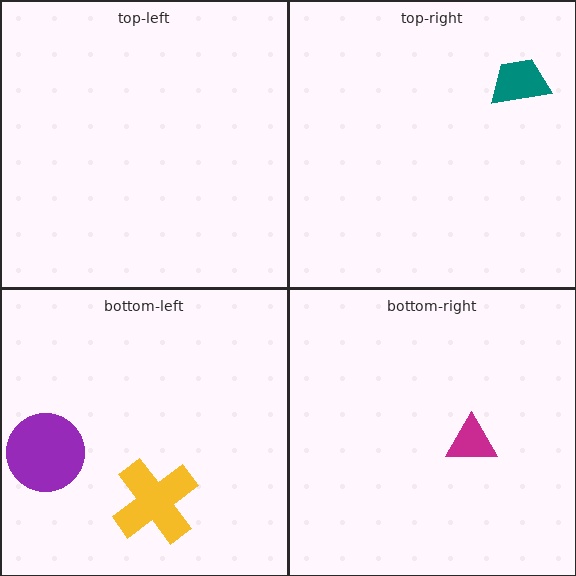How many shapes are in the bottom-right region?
1.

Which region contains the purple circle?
The bottom-left region.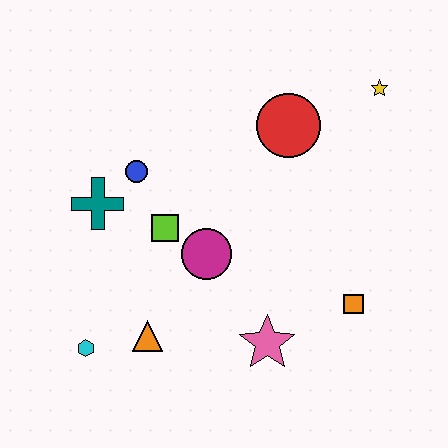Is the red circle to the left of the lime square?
No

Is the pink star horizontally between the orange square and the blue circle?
Yes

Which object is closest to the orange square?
The pink star is closest to the orange square.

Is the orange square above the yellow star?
No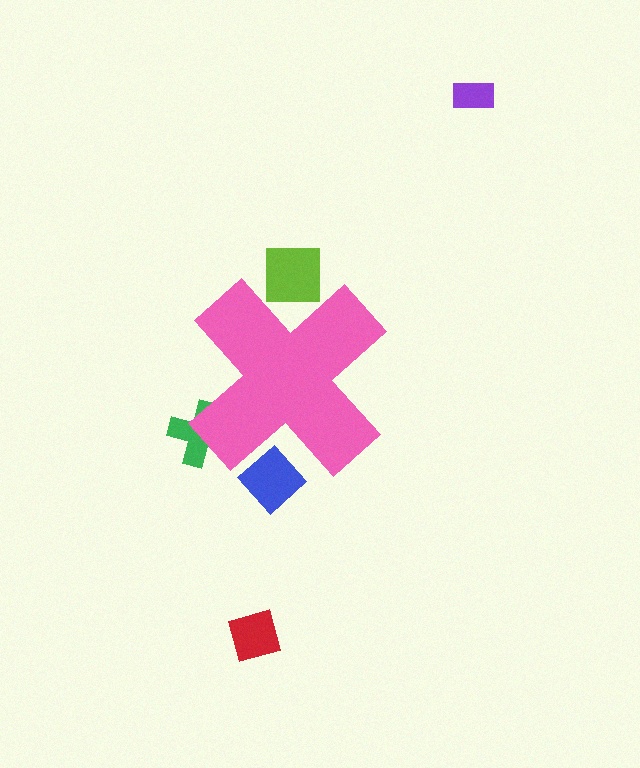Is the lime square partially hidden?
Yes, the lime square is partially hidden behind the pink cross.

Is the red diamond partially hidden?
No, the red diamond is fully visible.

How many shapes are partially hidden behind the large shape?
3 shapes are partially hidden.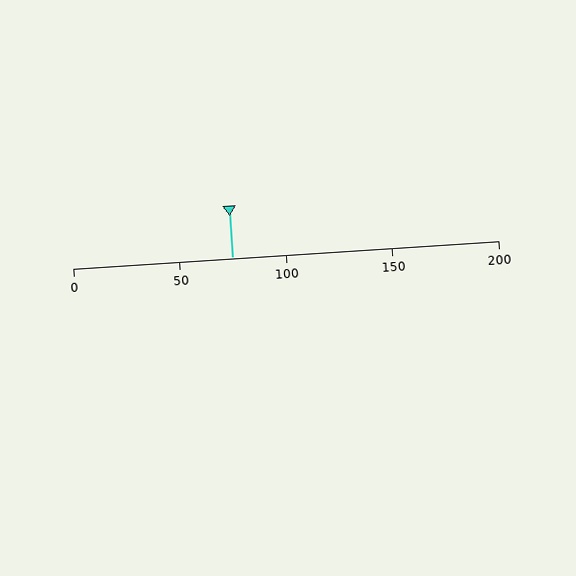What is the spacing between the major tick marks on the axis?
The major ticks are spaced 50 apart.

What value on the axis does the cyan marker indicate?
The marker indicates approximately 75.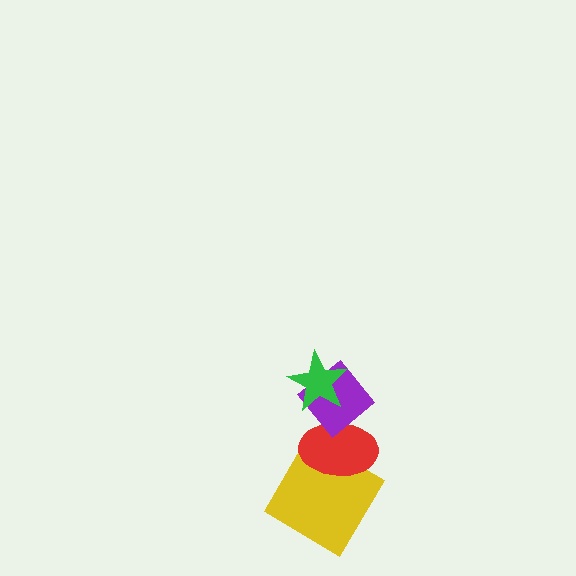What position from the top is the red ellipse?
The red ellipse is 3rd from the top.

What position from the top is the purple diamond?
The purple diamond is 2nd from the top.